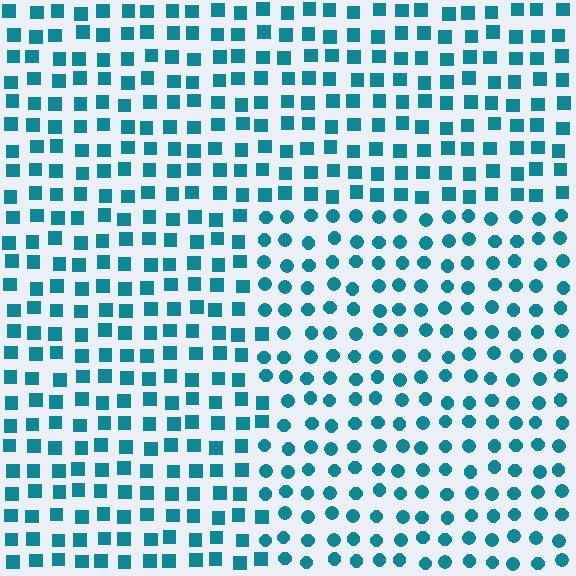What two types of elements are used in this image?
The image uses circles inside the rectangle region and squares outside it.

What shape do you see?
I see a rectangle.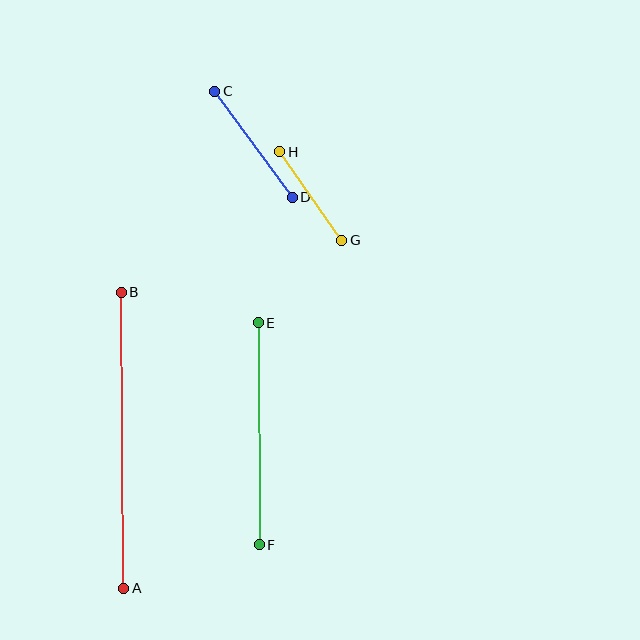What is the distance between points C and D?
The distance is approximately 131 pixels.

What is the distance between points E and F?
The distance is approximately 222 pixels.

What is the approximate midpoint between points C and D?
The midpoint is at approximately (254, 144) pixels.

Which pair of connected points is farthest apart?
Points A and B are farthest apart.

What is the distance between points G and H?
The distance is approximately 108 pixels.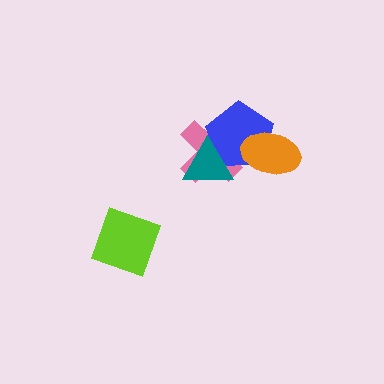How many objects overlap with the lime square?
0 objects overlap with the lime square.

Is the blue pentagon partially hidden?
Yes, it is partially covered by another shape.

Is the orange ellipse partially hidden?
No, no other shape covers it.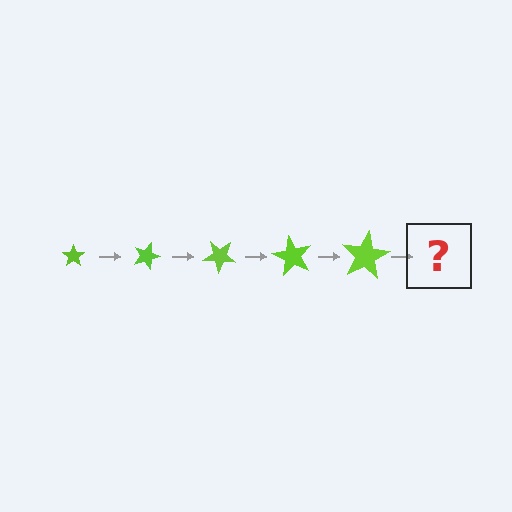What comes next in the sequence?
The next element should be a star, larger than the previous one and rotated 100 degrees from the start.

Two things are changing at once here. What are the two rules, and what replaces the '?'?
The two rules are that the star grows larger each step and it rotates 20 degrees each step. The '?' should be a star, larger than the previous one and rotated 100 degrees from the start.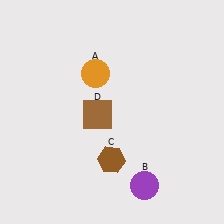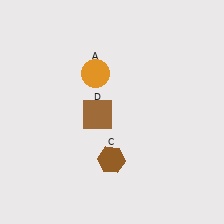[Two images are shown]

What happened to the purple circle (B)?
The purple circle (B) was removed in Image 2. It was in the bottom-right area of Image 1.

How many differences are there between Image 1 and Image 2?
There is 1 difference between the two images.